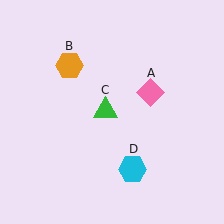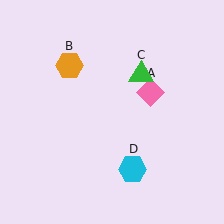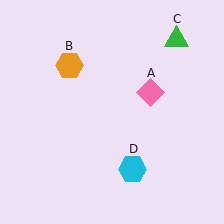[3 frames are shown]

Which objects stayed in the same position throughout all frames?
Pink diamond (object A) and orange hexagon (object B) and cyan hexagon (object D) remained stationary.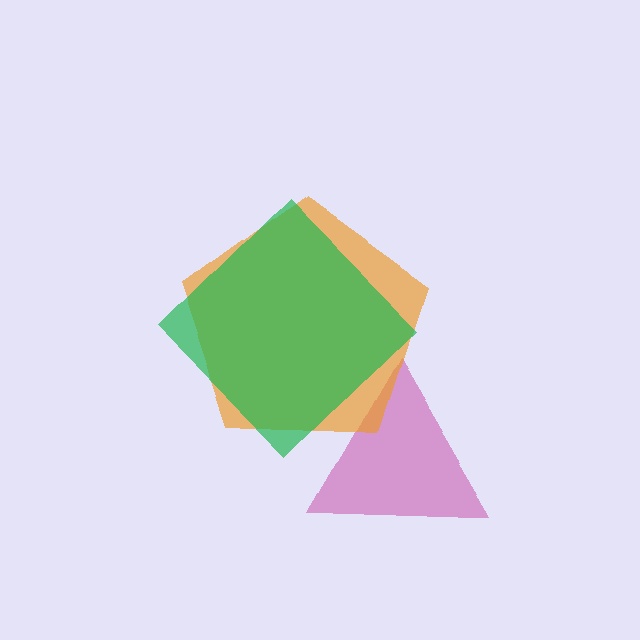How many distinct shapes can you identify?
There are 3 distinct shapes: a magenta triangle, an orange pentagon, a green diamond.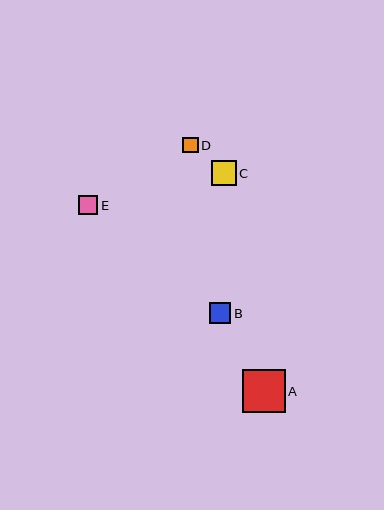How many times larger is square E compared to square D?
Square E is approximately 1.3 times the size of square D.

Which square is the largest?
Square A is the largest with a size of approximately 43 pixels.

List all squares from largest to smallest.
From largest to smallest: A, C, B, E, D.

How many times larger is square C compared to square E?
Square C is approximately 1.3 times the size of square E.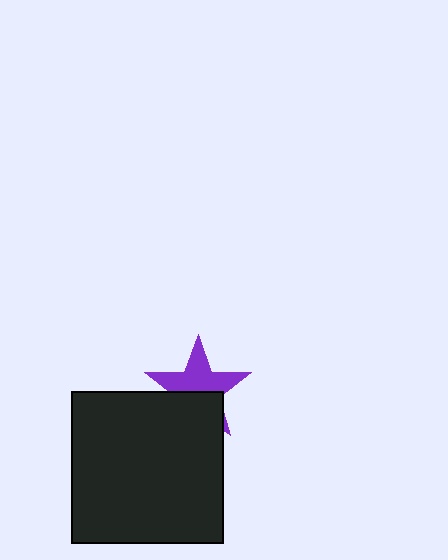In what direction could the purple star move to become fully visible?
The purple star could move up. That would shift it out from behind the black square entirely.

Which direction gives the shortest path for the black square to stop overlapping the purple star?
Moving down gives the shortest separation.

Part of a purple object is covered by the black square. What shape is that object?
It is a star.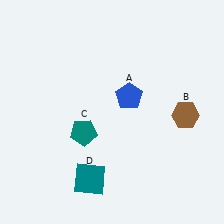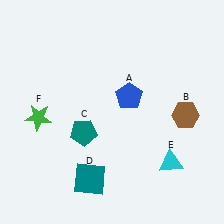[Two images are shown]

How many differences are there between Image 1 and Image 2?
There are 2 differences between the two images.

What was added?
A cyan triangle (E), a green star (F) were added in Image 2.